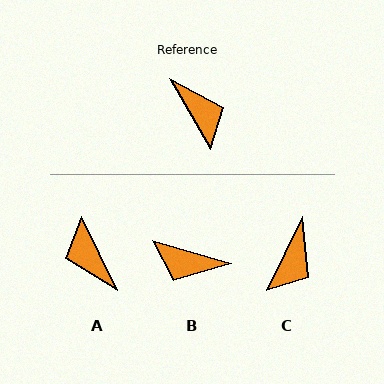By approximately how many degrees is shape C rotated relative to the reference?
Approximately 56 degrees clockwise.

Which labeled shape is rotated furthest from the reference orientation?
A, about 177 degrees away.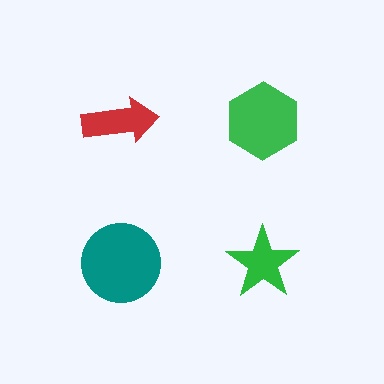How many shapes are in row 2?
2 shapes.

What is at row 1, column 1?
A red arrow.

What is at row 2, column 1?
A teal circle.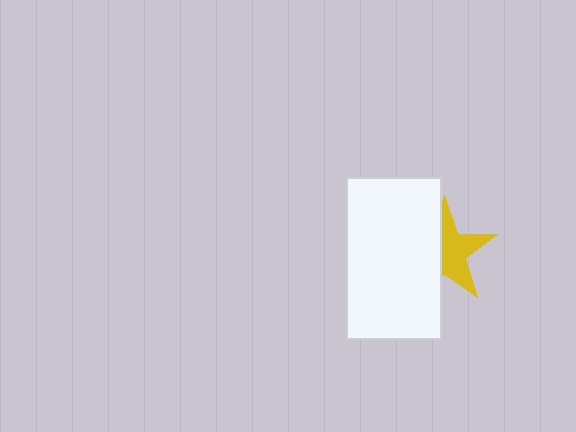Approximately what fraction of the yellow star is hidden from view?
Roughly 45% of the yellow star is hidden behind the white rectangle.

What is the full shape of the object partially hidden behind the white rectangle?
The partially hidden object is a yellow star.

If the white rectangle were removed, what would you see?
You would see the complete yellow star.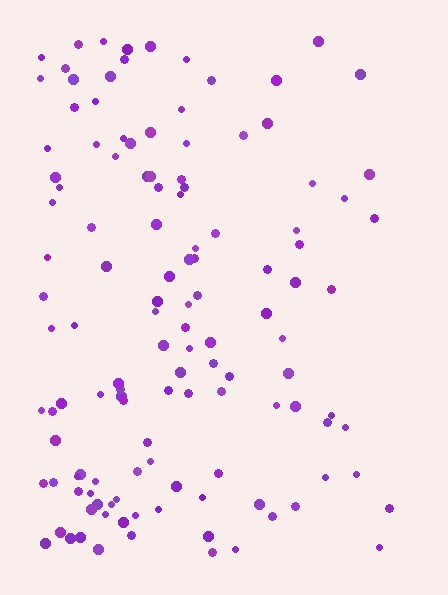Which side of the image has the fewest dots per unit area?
The right.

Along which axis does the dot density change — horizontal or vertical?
Horizontal.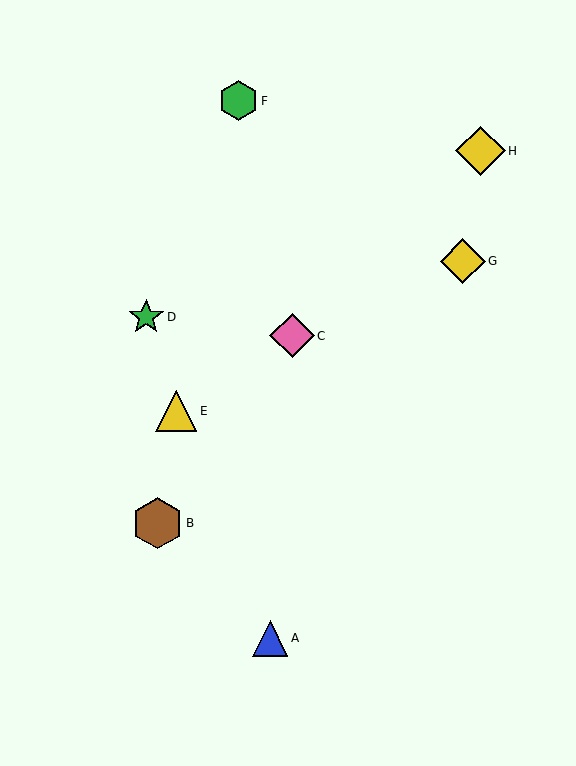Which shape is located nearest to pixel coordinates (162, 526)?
The brown hexagon (labeled B) at (157, 523) is nearest to that location.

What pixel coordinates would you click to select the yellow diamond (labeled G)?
Click at (463, 261) to select the yellow diamond G.